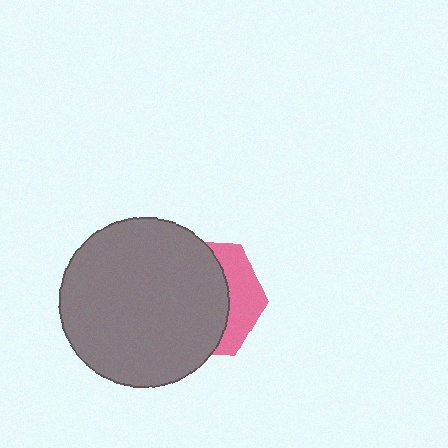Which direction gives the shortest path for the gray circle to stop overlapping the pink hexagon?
Moving left gives the shortest separation.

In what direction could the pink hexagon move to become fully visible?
The pink hexagon could move right. That would shift it out from behind the gray circle entirely.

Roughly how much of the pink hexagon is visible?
A small part of it is visible (roughly 32%).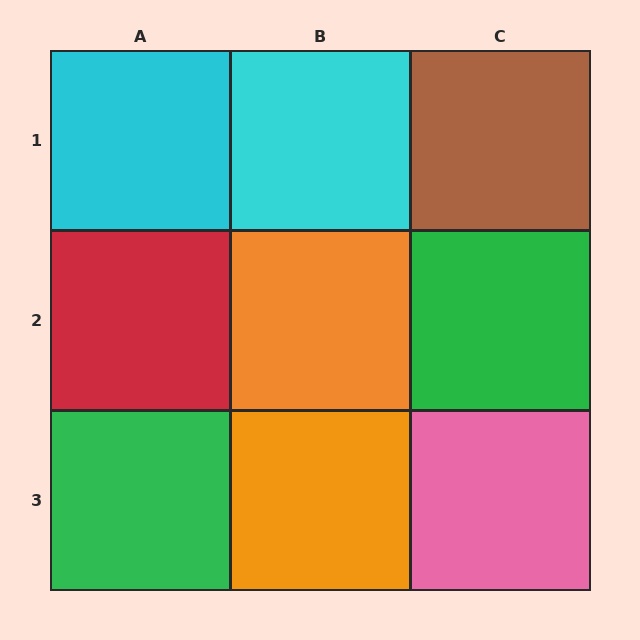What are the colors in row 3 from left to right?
Green, orange, pink.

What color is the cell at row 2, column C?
Green.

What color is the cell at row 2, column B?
Orange.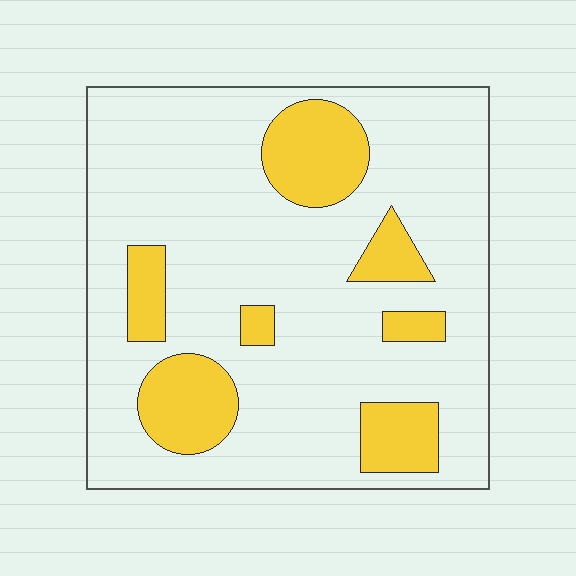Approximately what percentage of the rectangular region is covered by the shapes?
Approximately 20%.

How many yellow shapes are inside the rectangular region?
7.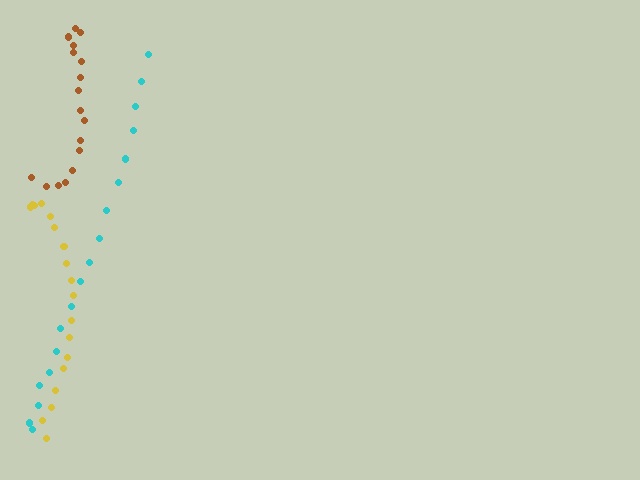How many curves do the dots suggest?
There are 3 distinct paths.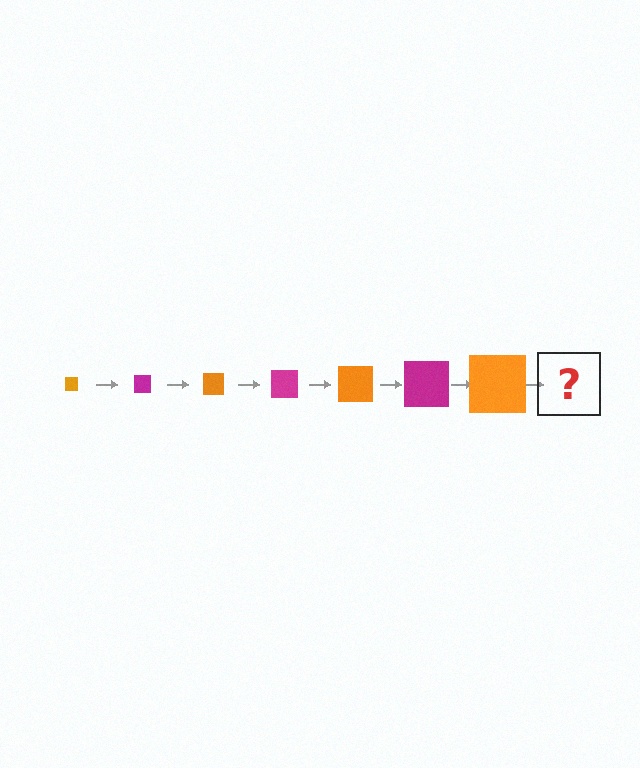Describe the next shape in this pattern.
It should be a magenta square, larger than the previous one.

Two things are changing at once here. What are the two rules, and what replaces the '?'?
The two rules are that the square grows larger each step and the color cycles through orange and magenta. The '?' should be a magenta square, larger than the previous one.